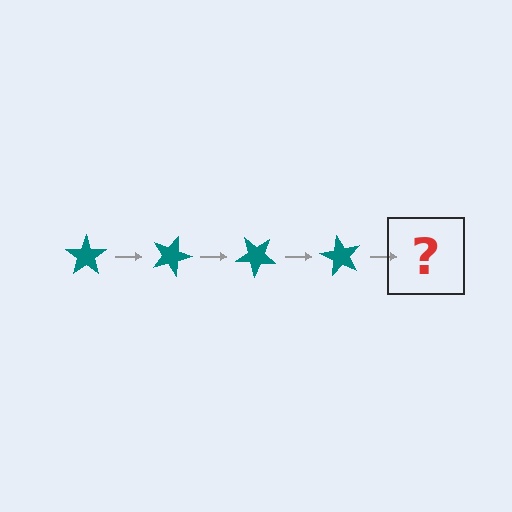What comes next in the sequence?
The next element should be a teal star rotated 80 degrees.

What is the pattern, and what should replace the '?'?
The pattern is that the star rotates 20 degrees each step. The '?' should be a teal star rotated 80 degrees.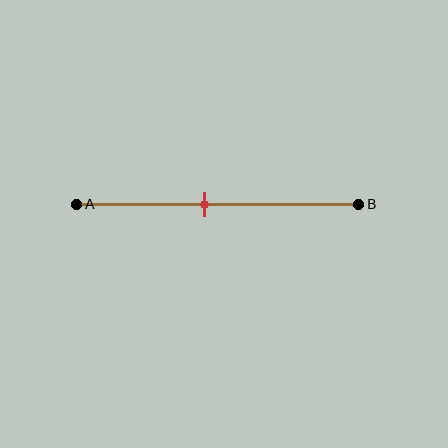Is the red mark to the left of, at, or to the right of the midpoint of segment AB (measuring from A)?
The red mark is to the left of the midpoint of segment AB.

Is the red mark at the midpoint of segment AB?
No, the mark is at about 45% from A, not at the 50% midpoint.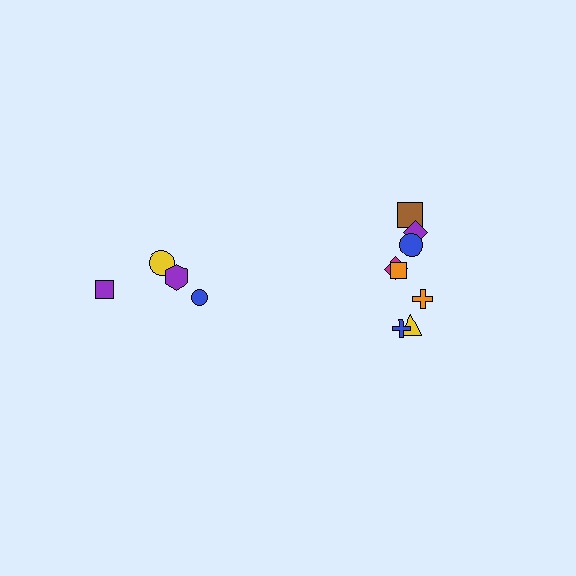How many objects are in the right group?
There are 8 objects.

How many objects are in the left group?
There are 4 objects.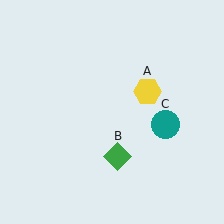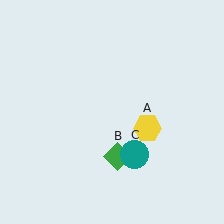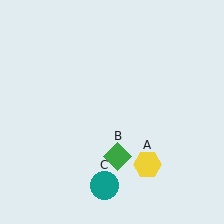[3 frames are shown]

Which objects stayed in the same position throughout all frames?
Green diamond (object B) remained stationary.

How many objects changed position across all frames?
2 objects changed position: yellow hexagon (object A), teal circle (object C).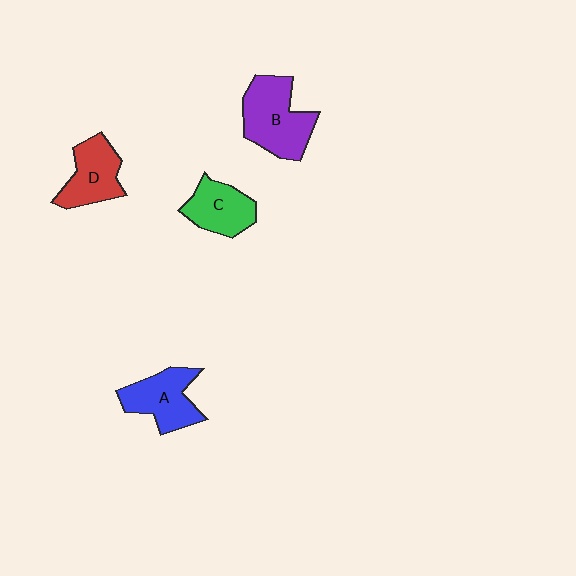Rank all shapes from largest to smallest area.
From largest to smallest: B (purple), A (blue), D (red), C (green).